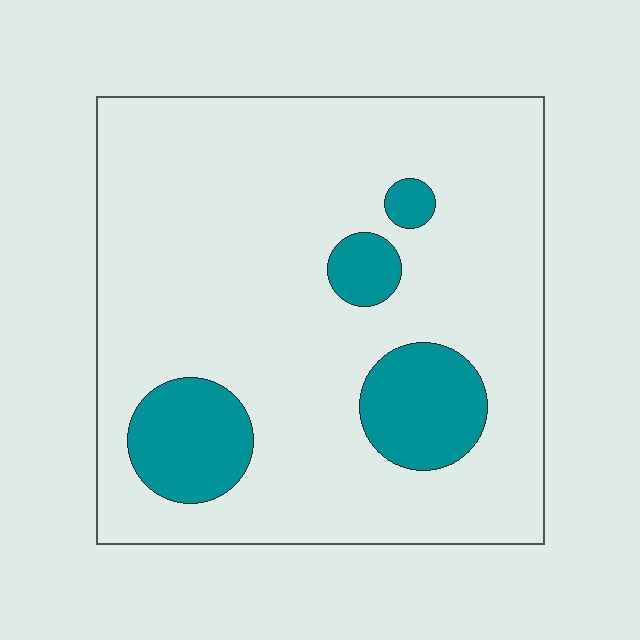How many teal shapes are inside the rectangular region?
4.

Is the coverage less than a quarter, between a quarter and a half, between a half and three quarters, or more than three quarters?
Less than a quarter.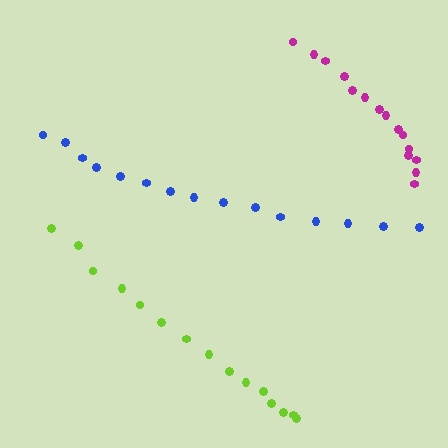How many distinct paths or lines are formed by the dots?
There are 3 distinct paths.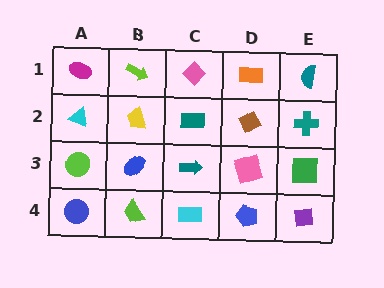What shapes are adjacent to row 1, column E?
A teal cross (row 2, column E), an orange rectangle (row 1, column D).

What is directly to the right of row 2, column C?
A brown diamond.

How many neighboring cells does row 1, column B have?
3.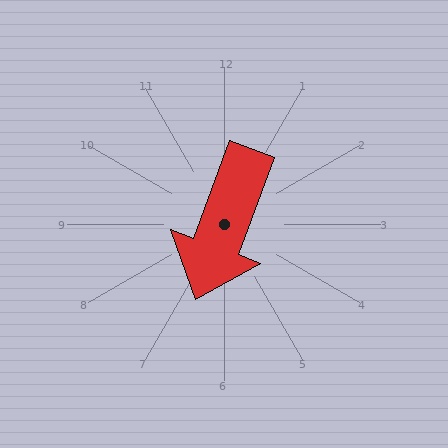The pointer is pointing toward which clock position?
Roughly 7 o'clock.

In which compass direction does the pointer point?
South.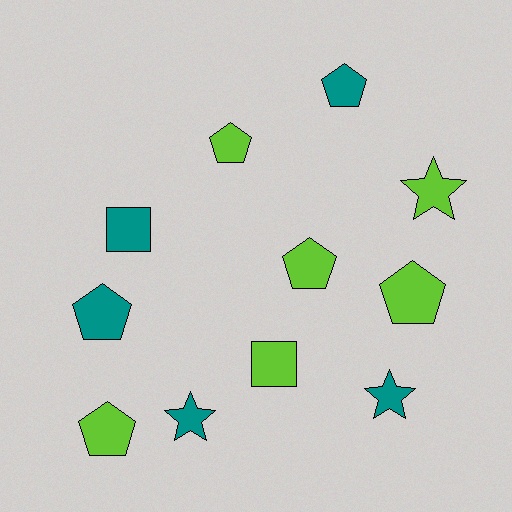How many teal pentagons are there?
There are 2 teal pentagons.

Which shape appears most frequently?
Pentagon, with 6 objects.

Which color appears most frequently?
Lime, with 6 objects.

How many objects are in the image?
There are 11 objects.